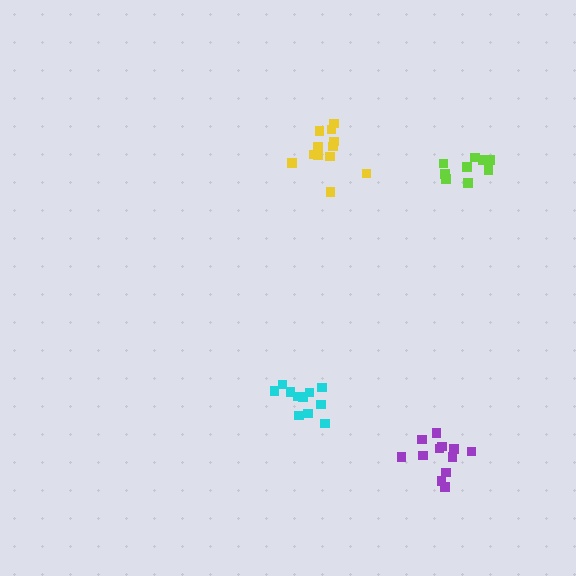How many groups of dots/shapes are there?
There are 4 groups.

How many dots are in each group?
Group 1: 12 dots, Group 2: 12 dots, Group 3: 9 dots, Group 4: 12 dots (45 total).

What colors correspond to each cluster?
The clusters are colored: cyan, purple, lime, yellow.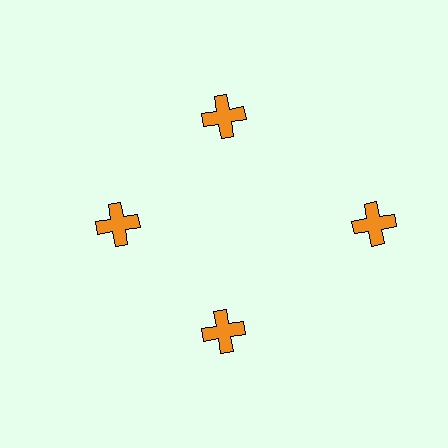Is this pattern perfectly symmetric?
No. The 4 orange crosses are arranged in a ring, but one element near the 3 o'clock position is pushed outward from the center, breaking the 4-fold rotational symmetry.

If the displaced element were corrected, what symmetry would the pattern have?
It would have 4-fold rotational symmetry — the pattern would map onto itself every 90 degrees.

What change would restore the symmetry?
The symmetry would be restored by moving it inward, back onto the ring so that all 4 crosses sit at equal angles and equal distance from the center.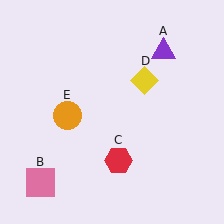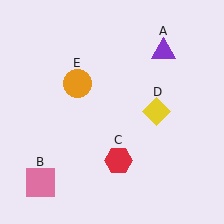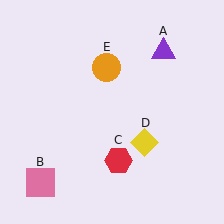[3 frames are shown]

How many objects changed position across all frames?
2 objects changed position: yellow diamond (object D), orange circle (object E).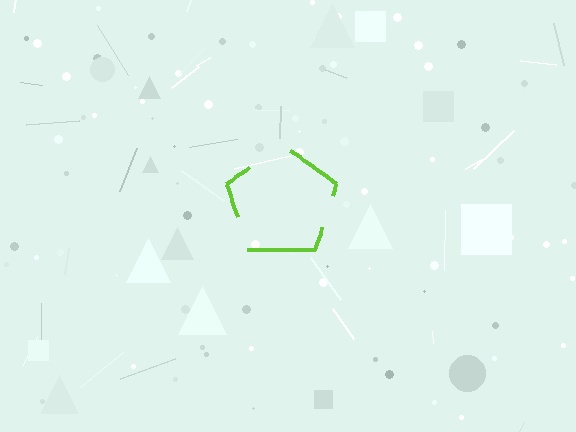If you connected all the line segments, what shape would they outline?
They would outline a pentagon.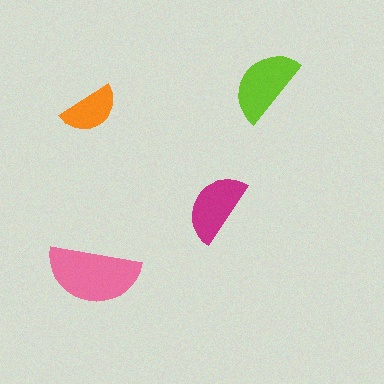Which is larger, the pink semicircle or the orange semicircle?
The pink one.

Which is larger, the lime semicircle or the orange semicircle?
The lime one.